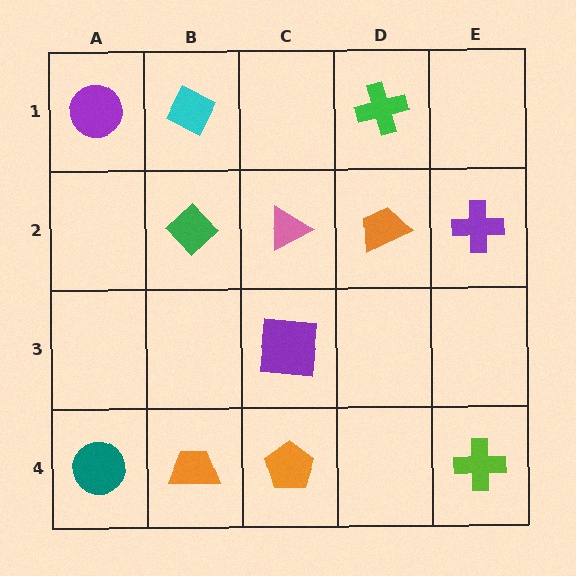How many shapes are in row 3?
1 shape.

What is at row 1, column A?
A purple circle.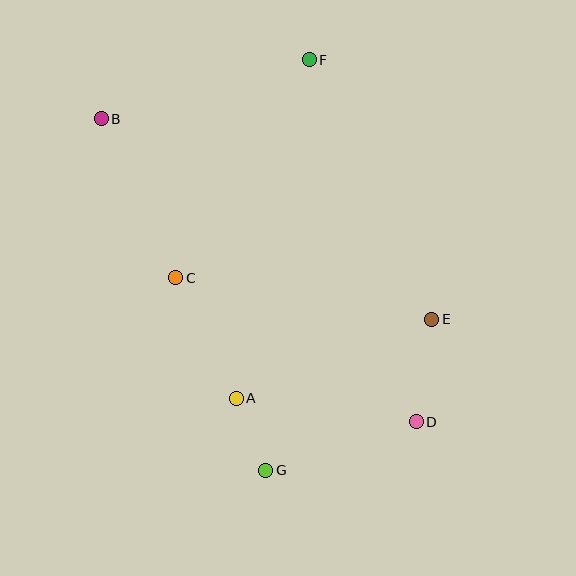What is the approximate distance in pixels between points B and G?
The distance between B and G is approximately 388 pixels.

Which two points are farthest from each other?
Points B and D are farthest from each other.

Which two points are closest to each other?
Points A and G are closest to each other.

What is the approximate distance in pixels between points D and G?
The distance between D and G is approximately 158 pixels.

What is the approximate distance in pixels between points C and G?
The distance between C and G is approximately 213 pixels.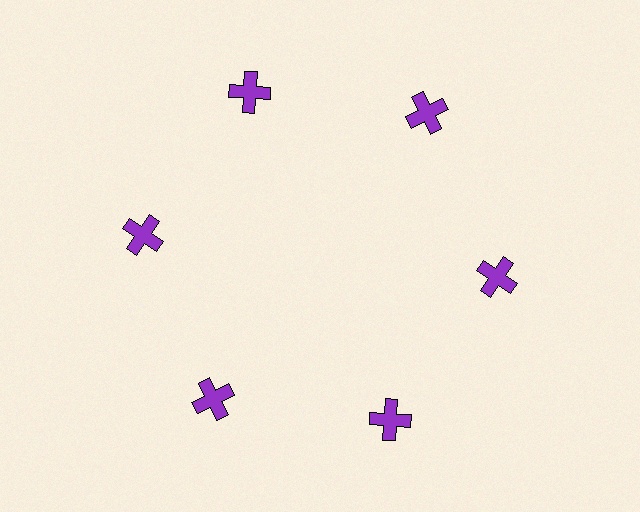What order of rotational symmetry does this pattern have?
This pattern has 6-fold rotational symmetry.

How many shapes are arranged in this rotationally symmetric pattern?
There are 6 shapes, arranged in 6 groups of 1.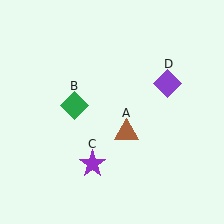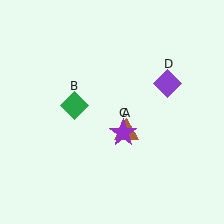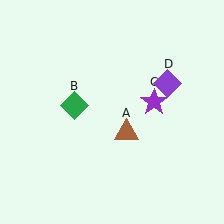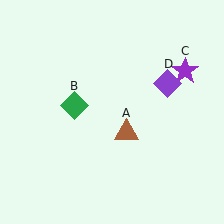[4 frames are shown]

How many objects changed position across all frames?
1 object changed position: purple star (object C).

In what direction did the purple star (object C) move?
The purple star (object C) moved up and to the right.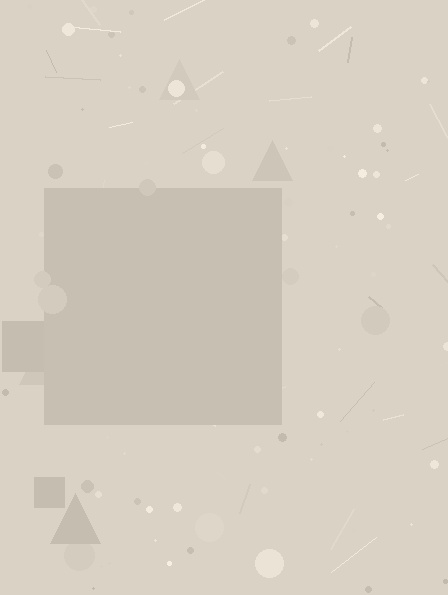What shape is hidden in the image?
A square is hidden in the image.